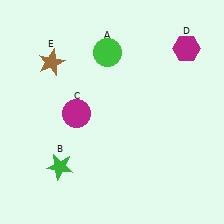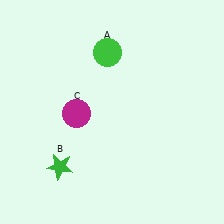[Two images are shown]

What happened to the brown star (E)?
The brown star (E) was removed in Image 2. It was in the top-left area of Image 1.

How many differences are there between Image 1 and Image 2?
There are 2 differences between the two images.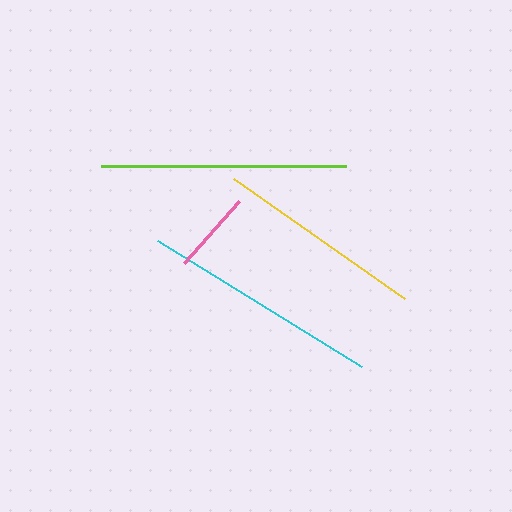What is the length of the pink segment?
The pink segment is approximately 83 pixels long.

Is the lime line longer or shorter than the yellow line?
The lime line is longer than the yellow line.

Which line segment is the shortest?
The pink line is the shortest at approximately 83 pixels.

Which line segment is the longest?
The lime line is the longest at approximately 245 pixels.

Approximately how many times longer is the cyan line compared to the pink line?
The cyan line is approximately 2.9 times the length of the pink line.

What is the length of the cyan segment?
The cyan segment is approximately 240 pixels long.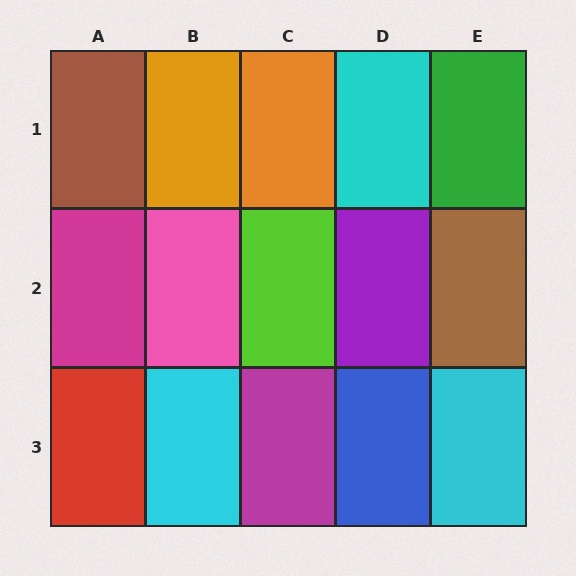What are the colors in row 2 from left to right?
Magenta, pink, lime, purple, brown.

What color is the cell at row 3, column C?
Magenta.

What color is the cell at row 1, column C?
Orange.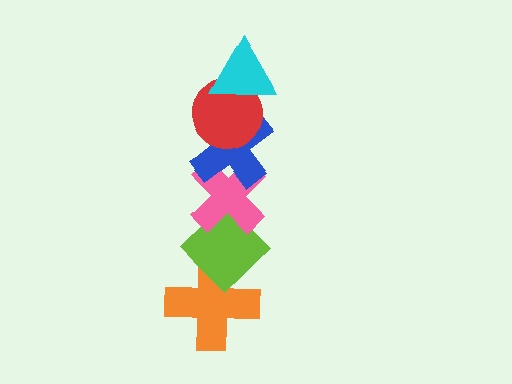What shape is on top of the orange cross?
The lime diamond is on top of the orange cross.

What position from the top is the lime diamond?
The lime diamond is 5th from the top.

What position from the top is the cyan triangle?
The cyan triangle is 1st from the top.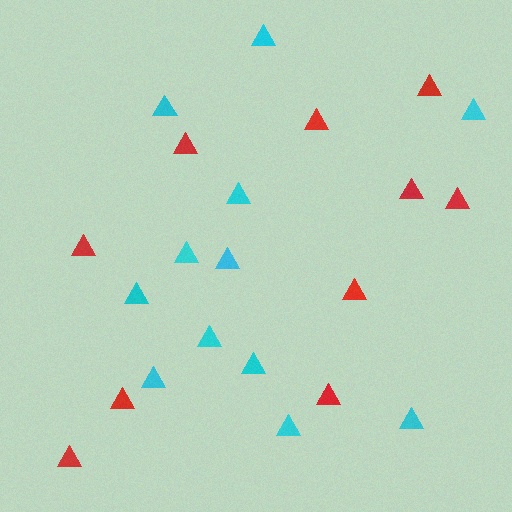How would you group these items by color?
There are 2 groups: one group of red triangles (10) and one group of cyan triangles (12).